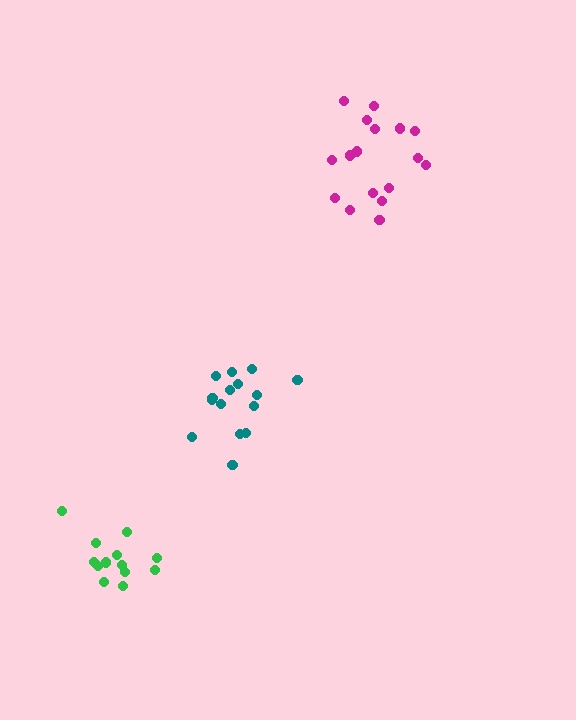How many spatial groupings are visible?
There are 3 spatial groupings.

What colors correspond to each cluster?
The clusters are colored: teal, green, magenta.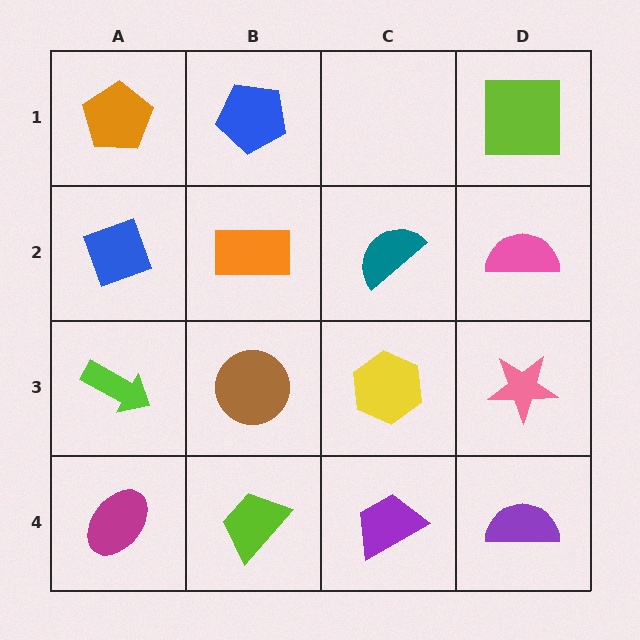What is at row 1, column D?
A lime square.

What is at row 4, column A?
A magenta ellipse.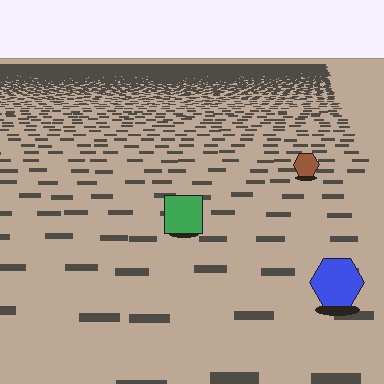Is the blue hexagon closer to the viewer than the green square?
Yes. The blue hexagon is closer — you can tell from the texture gradient: the ground texture is coarser near it.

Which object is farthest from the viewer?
The brown hexagon is farthest from the viewer. It appears smaller and the ground texture around it is denser.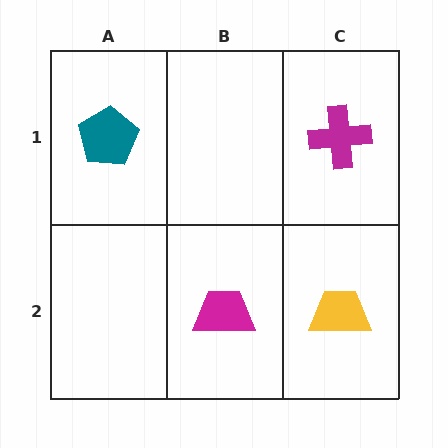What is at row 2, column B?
A magenta trapezoid.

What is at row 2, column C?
A yellow trapezoid.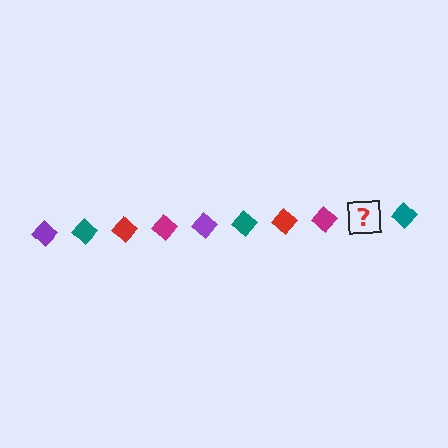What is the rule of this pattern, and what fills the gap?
The rule is that the pattern cycles through purple, teal, red, magenta diamonds. The gap should be filled with a purple diamond.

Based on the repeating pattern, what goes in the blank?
The blank should be a purple diamond.